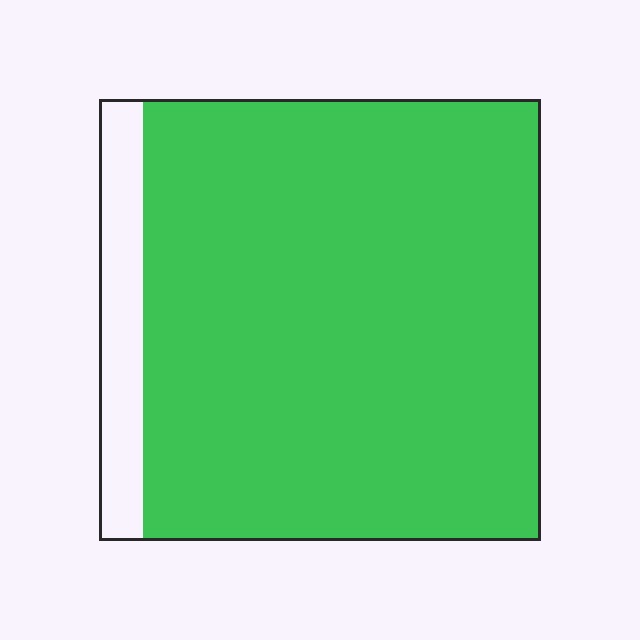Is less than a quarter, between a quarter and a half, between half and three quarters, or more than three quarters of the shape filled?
More than three quarters.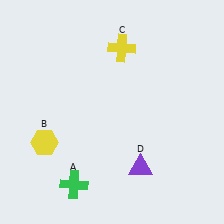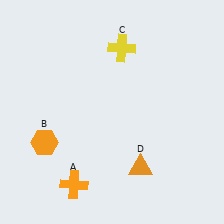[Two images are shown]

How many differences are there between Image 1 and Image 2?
There are 3 differences between the two images.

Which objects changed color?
A changed from green to orange. B changed from yellow to orange. D changed from purple to orange.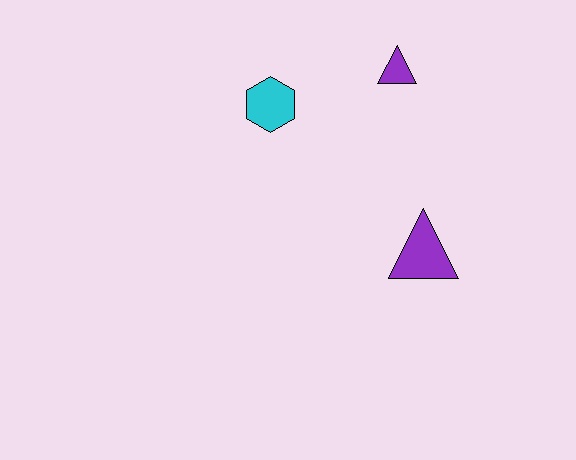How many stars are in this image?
There are no stars.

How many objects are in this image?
There are 3 objects.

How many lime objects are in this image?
There are no lime objects.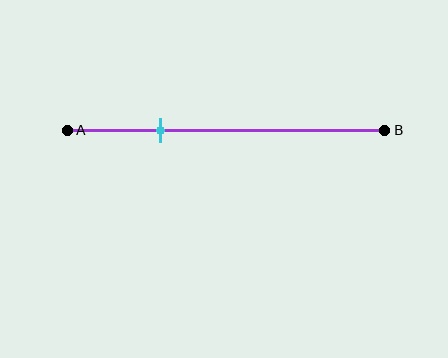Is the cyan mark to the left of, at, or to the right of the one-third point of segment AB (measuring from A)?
The cyan mark is to the left of the one-third point of segment AB.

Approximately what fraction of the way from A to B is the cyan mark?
The cyan mark is approximately 30% of the way from A to B.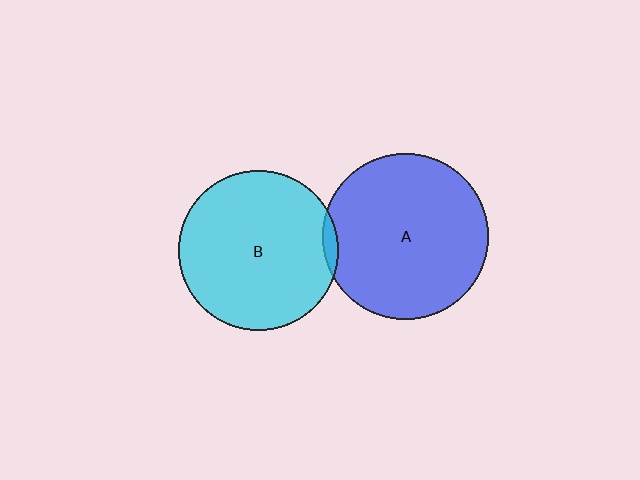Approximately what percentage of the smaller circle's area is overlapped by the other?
Approximately 5%.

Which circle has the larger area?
Circle A (blue).